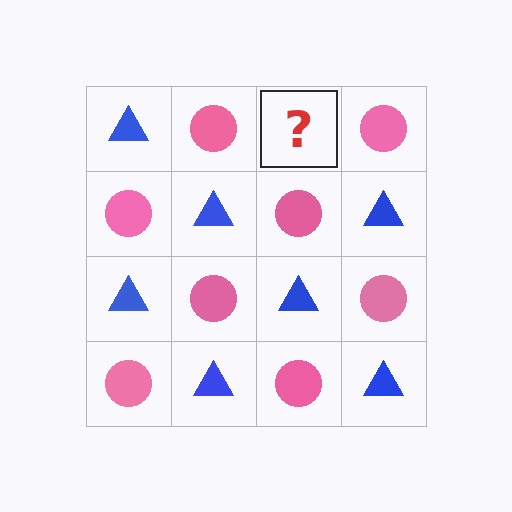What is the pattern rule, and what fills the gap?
The rule is that it alternates blue triangle and pink circle in a checkerboard pattern. The gap should be filled with a blue triangle.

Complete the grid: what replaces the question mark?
The question mark should be replaced with a blue triangle.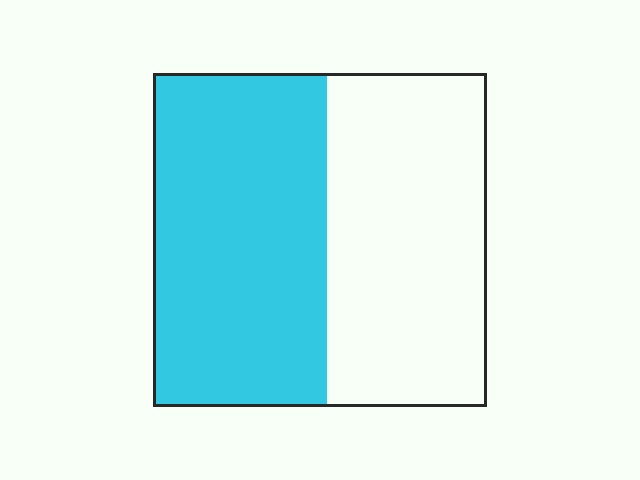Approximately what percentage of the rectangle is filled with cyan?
Approximately 50%.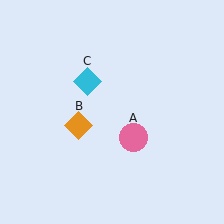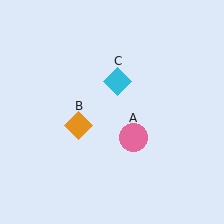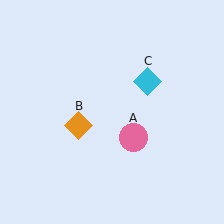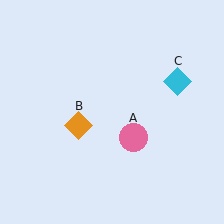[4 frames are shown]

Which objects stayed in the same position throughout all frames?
Pink circle (object A) and orange diamond (object B) remained stationary.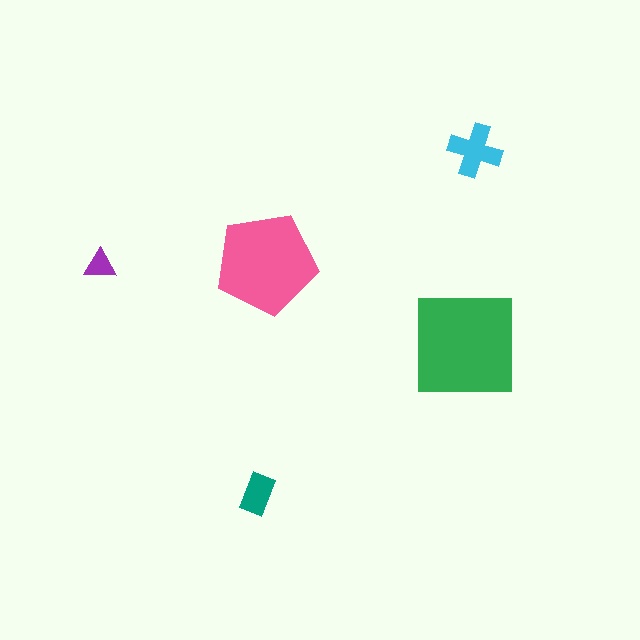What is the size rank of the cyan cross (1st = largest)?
3rd.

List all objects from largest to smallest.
The green square, the pink pentagon, the cyan cross, the teal rectangle, the purple triangle.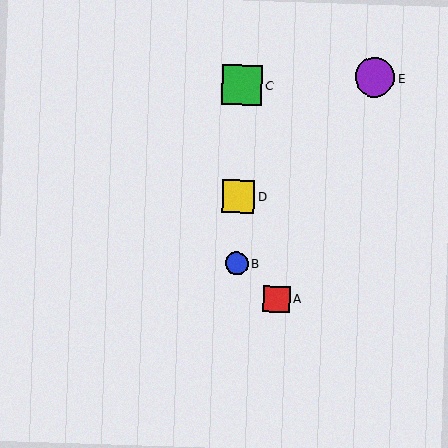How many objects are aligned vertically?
3 objects (B, C, D) are aligned vertically.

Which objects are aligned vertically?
Objects B, C, D are aligned vertically.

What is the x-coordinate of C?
Object C is at x≈242.